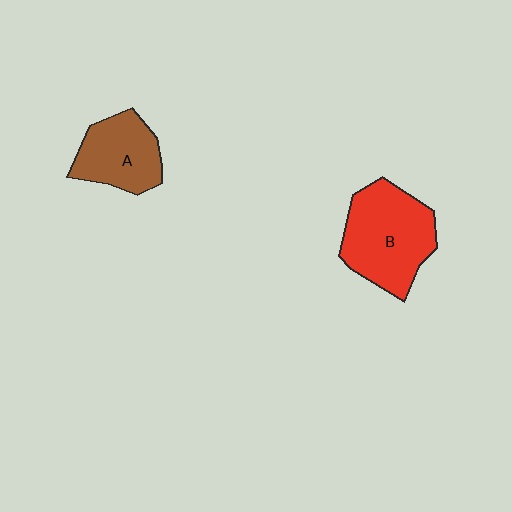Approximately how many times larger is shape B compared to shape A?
Approximately 1.4 times.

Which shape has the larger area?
Shape B (red).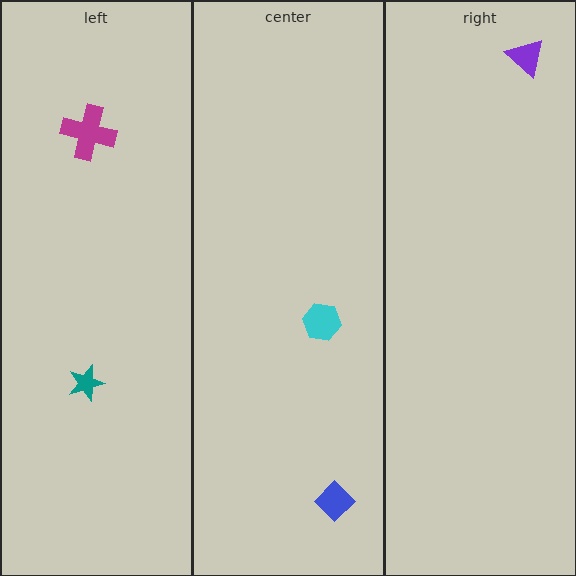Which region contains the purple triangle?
The right region.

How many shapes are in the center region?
2.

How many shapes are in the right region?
1.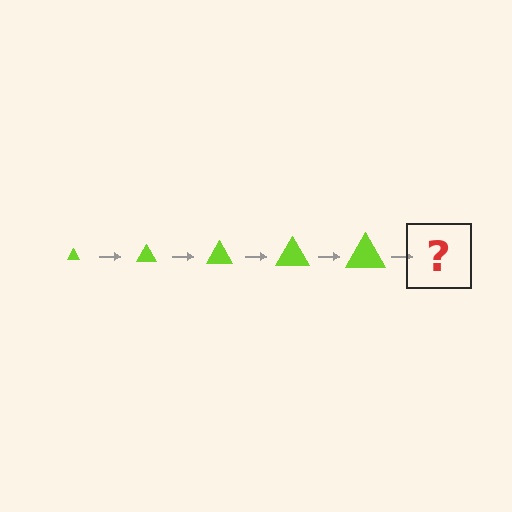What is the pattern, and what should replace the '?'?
The pattern is that the triangle gets progressively larger each step. The '?' should be a lime triangle, larger than the previous one.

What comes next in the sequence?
The next element should be a lime triangle, larger than the previous one.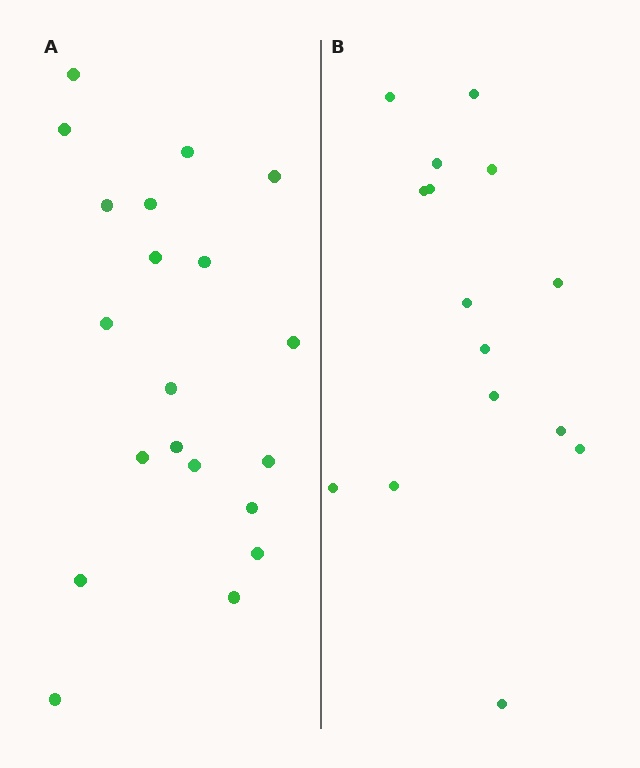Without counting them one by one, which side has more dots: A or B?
Region A (the left region) has more dots.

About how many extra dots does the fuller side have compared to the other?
Region A has about 5 more dots than region B.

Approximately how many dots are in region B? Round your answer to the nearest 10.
About 20 dots. (The exact count is 15, which rounds to 20.)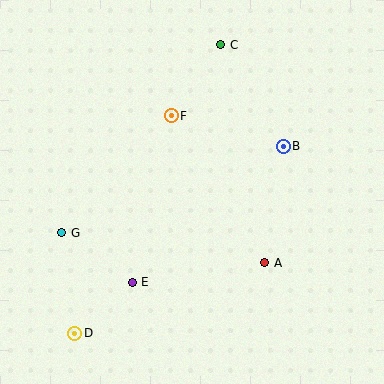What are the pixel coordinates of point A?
Point A is at (265, 263).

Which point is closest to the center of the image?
Point F at (171, 116) is closest to the center.